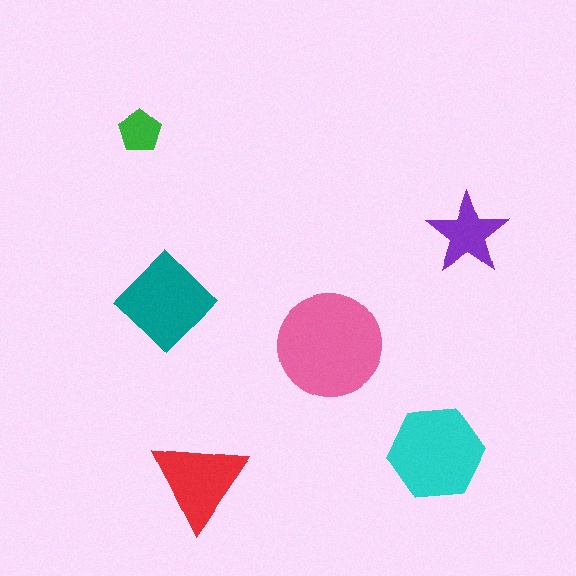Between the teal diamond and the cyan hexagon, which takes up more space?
The cyan hexagon.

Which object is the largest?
The pink circle.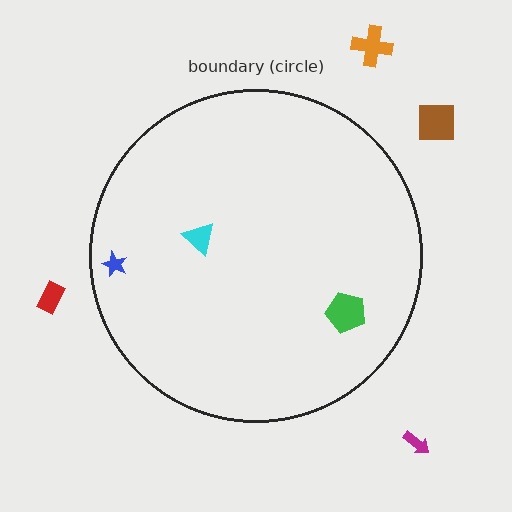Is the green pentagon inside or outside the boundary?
Inside.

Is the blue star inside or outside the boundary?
Inside.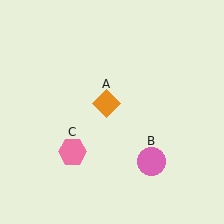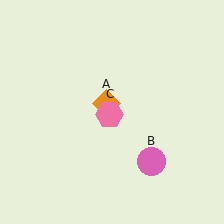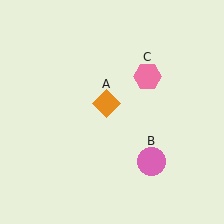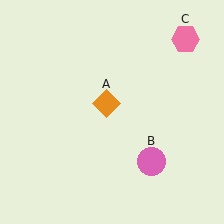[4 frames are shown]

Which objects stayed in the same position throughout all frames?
Orange diamond (object A) and pink circle (object B) remained stationary.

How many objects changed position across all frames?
1 object changed position: pink hexagon (object C).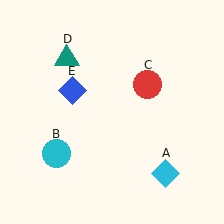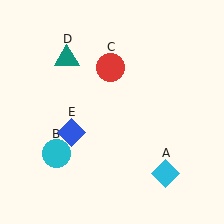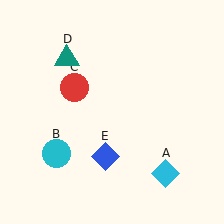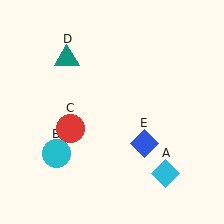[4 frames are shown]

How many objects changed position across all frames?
2 objects changed position: red circle (object C), blue diamond (object E).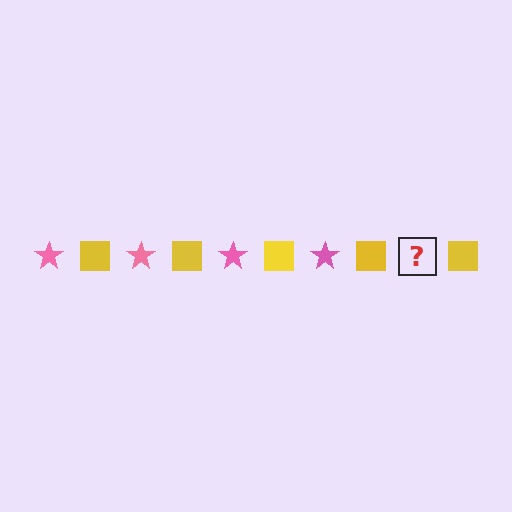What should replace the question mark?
The question mark should be replaced with a pink star.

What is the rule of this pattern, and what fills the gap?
The rule is that the pattern alternates between pink star and yellow square. The gap should be filled with a pink star.